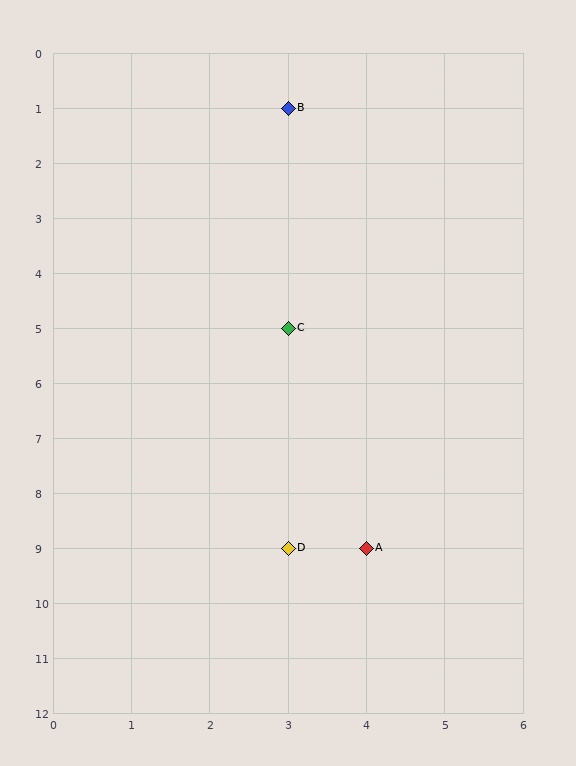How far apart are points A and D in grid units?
Points A and D are 1 column apart.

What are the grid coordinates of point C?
Point C is at grid coordinates (3, 5).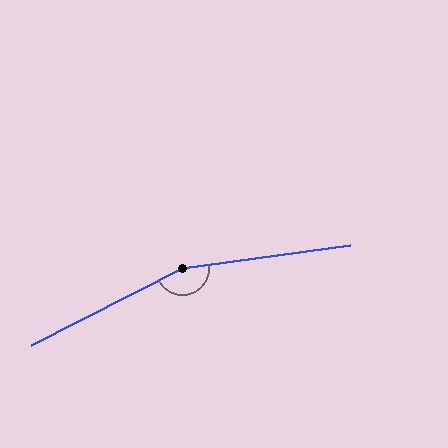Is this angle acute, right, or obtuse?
It is obtuse.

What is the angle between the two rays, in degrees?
Approximately 161 degrees.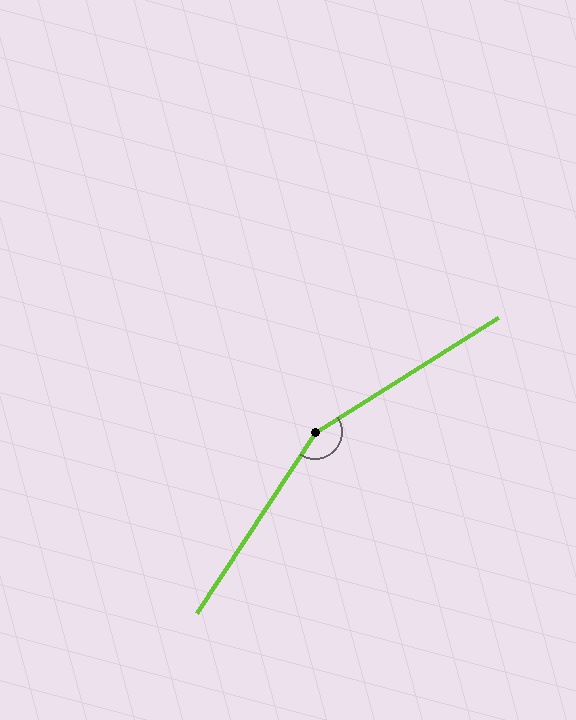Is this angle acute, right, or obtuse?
It is obtuse.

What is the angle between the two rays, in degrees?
Approximately 155 degrees.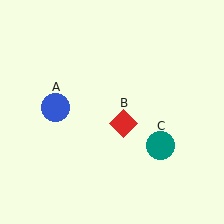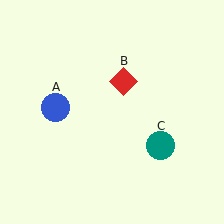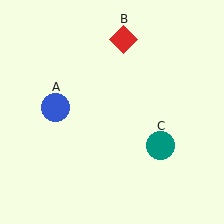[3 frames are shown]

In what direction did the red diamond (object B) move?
The red diamond (object B) moved up.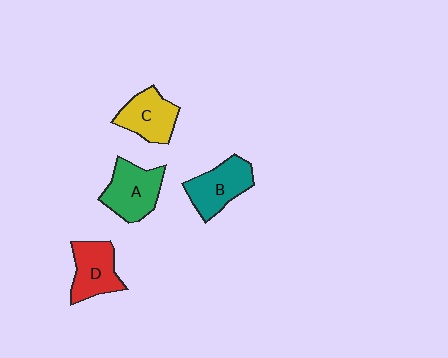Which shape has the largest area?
Shape A (green).